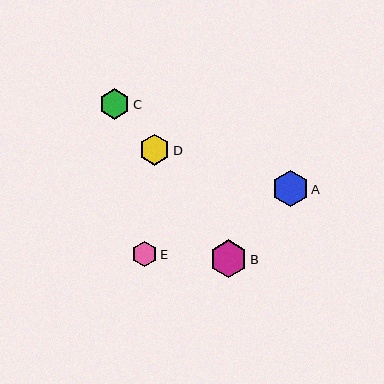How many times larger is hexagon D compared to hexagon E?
Hexagon D is approximately 1.2 times the size of hexagon E.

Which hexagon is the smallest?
Hexagon E is the smallest with a size of approximately 25 pixels.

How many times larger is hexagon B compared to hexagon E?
Hexagon B is approximately 1.5 times the size of hexagon E.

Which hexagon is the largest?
Hexagon B is the largest with a size of approximately 38 pixels.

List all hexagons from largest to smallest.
From largest to smallest: B, A, D, C, E.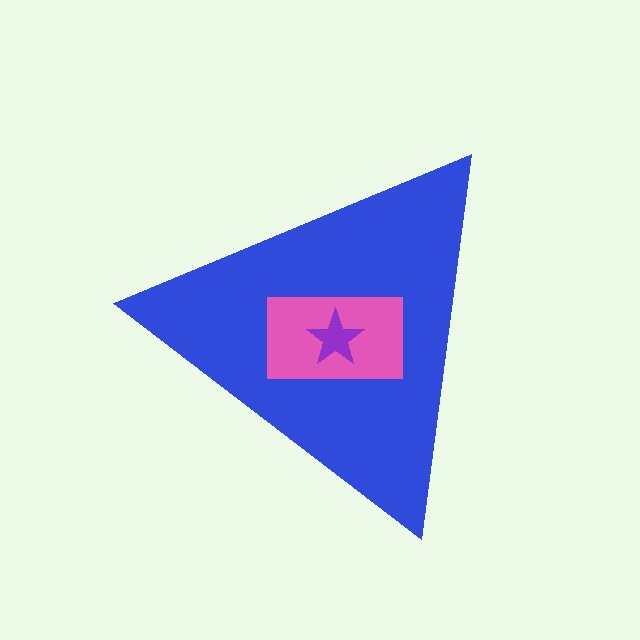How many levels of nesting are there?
3.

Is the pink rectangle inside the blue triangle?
Yes.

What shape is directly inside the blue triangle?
The pink rectangle.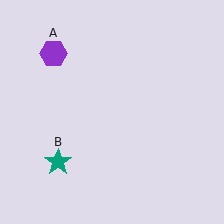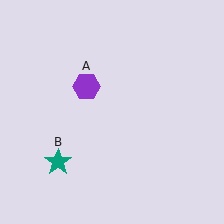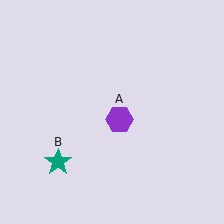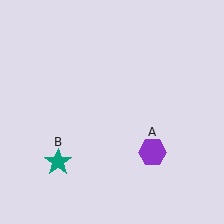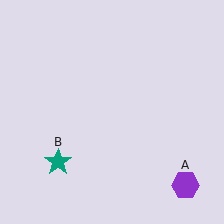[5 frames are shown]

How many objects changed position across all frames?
1 object changed position: purple hexagon (object A).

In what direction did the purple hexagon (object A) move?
The purple hexagon (object A) moved down and to the right.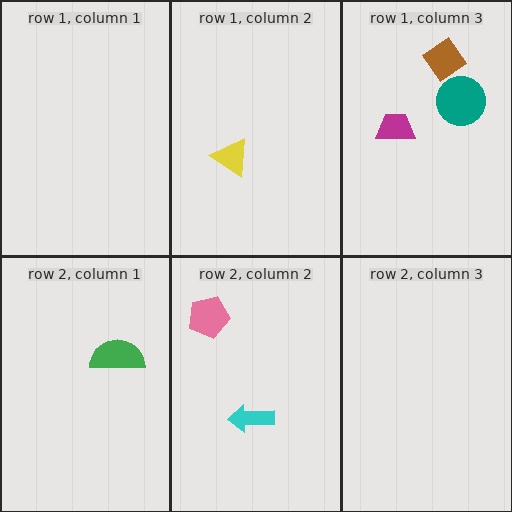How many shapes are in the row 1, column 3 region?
3.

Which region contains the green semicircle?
The row 2, column 1 region.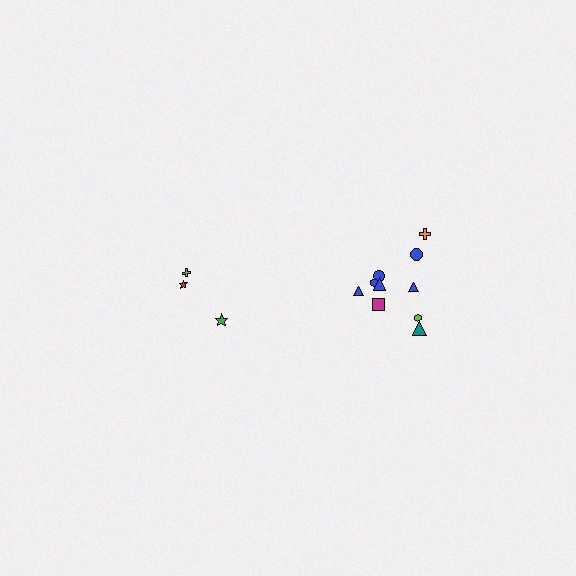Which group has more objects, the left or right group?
The right group.